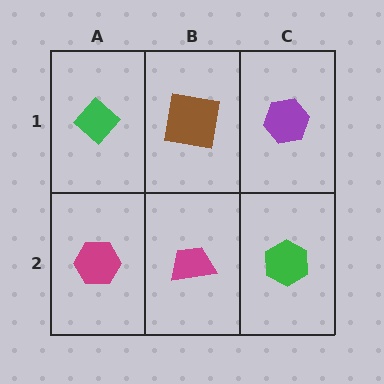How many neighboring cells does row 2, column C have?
2.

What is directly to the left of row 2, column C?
A magenta trapezoid.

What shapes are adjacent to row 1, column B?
A magenta trapezoid (row 2, column B), a green diamond (row 1, column A), a purple hexagon (row 1, column C).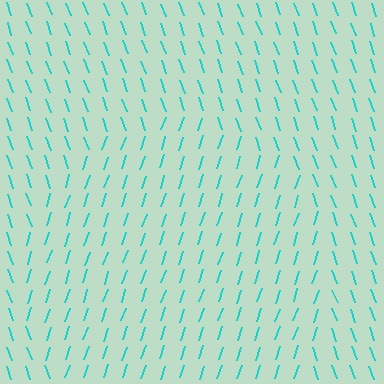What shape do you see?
I see a circle.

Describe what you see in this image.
The image is filled with small cyan line segments. A circle region in the image has lines oriented differently from the surrounding lines, creating a visible texture boundary.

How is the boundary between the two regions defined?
The boundary is defined purely by a change in line orientation (approximately 38 degrees difference). All lines are the same color and thickness.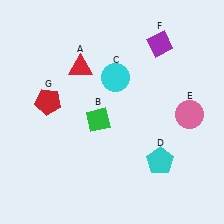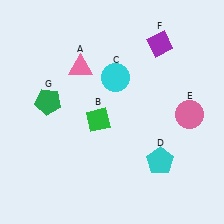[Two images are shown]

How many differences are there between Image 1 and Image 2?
There are 2 differences between the two images.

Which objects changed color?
A changed from red to pink. G changed from red to green.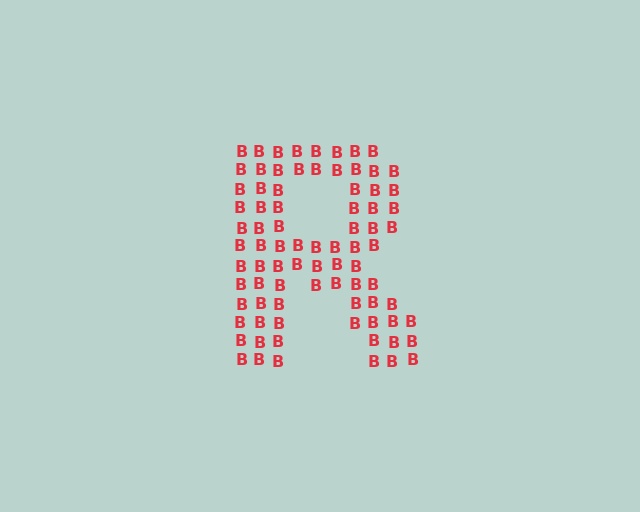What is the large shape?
The large shape is the letter R.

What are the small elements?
The small elements are letter B's.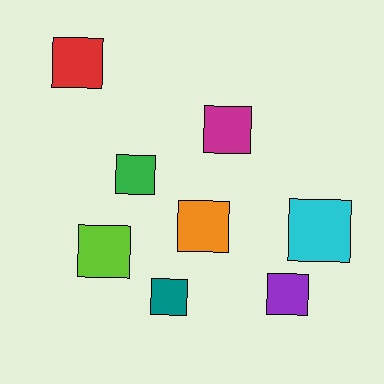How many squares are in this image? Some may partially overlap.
There are 8 squares.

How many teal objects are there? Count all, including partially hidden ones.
There is 1 teal object.